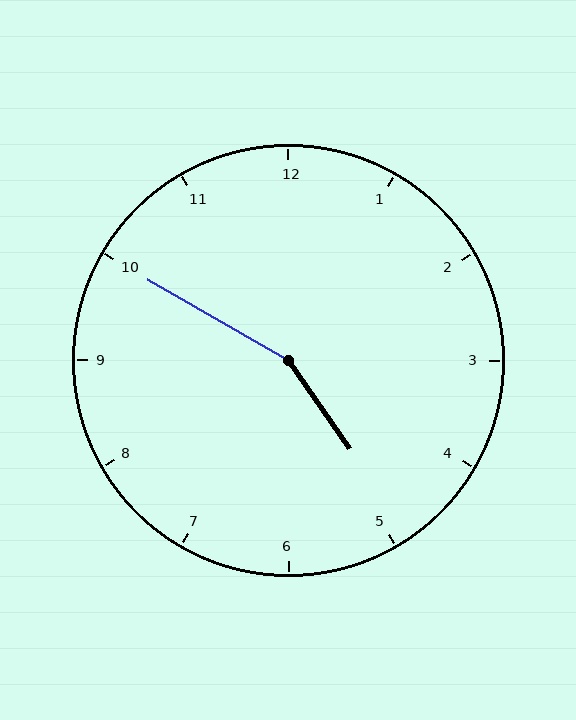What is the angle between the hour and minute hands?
Approximately 155 degrees.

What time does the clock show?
4:50.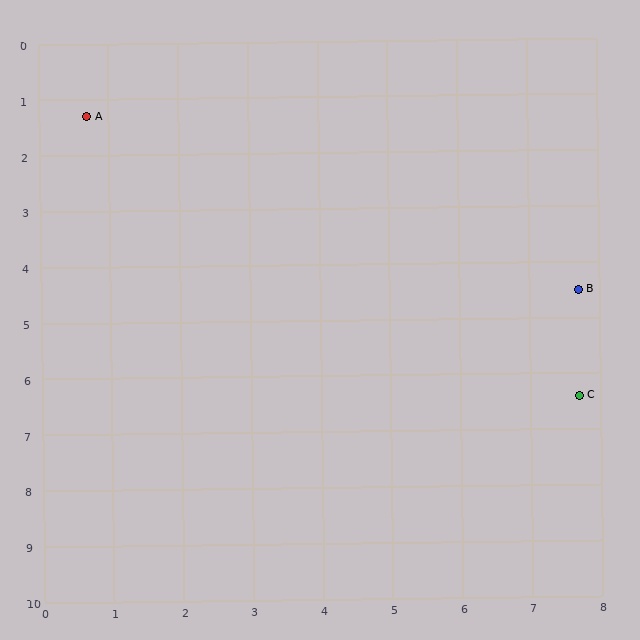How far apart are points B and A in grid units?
Points B and A are about 7.7 grid units apart.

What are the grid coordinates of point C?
Point C is at approximately (7.7, 6.4).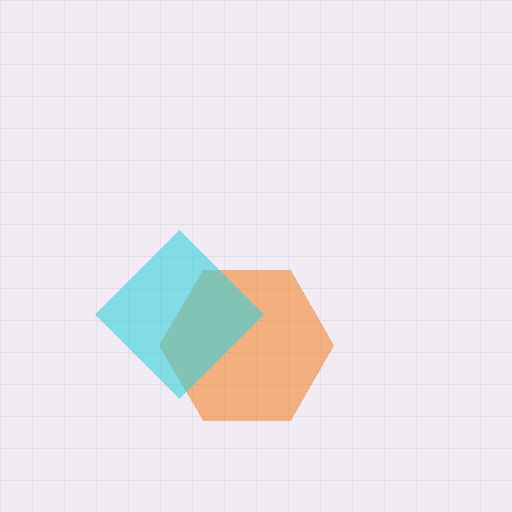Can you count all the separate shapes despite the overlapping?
Yes, there are 2 separate shapes.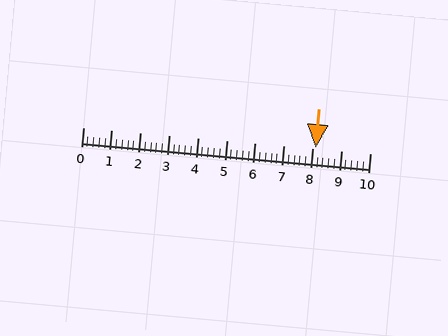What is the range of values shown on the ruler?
The ruler shows values from 0 to 10.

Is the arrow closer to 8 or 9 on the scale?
The arrow is closer to 8.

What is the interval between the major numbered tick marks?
The major tick marks are spaced 1 units apart.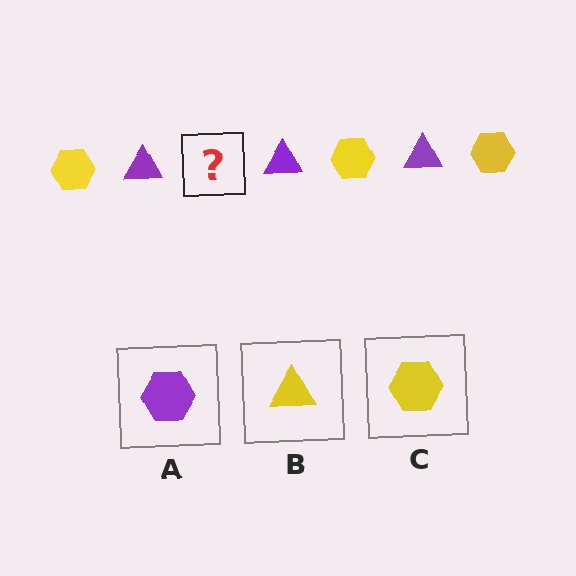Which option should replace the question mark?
Option C.